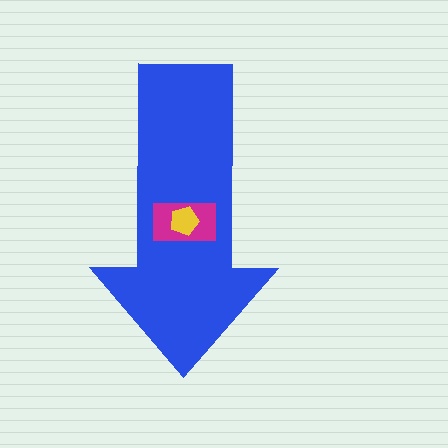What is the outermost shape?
The blue arrow.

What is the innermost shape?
The yellow pentagon.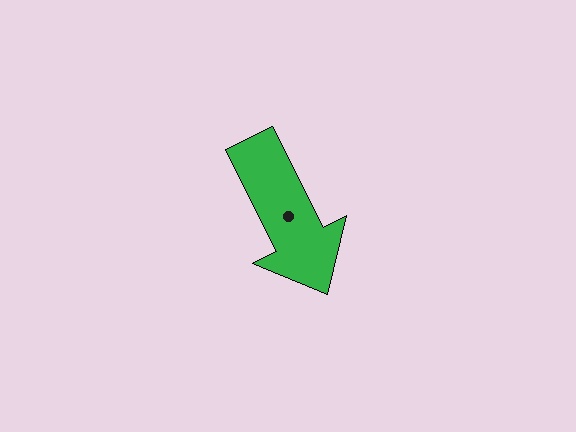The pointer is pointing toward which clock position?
Roughly 5 o'clock.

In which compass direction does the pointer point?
Southeast.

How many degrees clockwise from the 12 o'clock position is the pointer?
Approximately 153 degrees.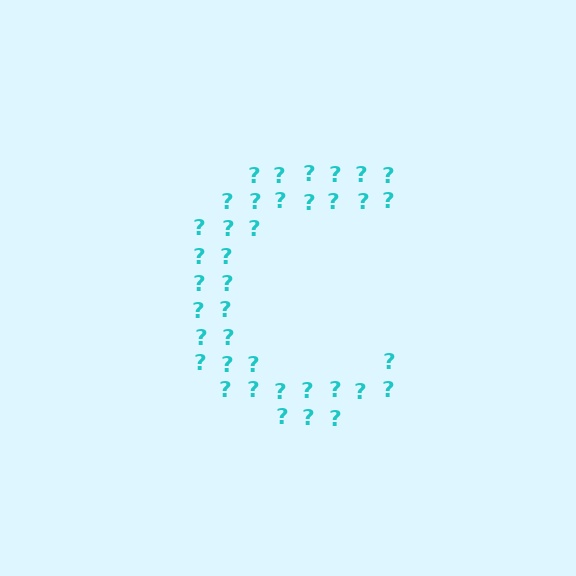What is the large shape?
The large shape is the letter C.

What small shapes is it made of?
It is made of small question marks.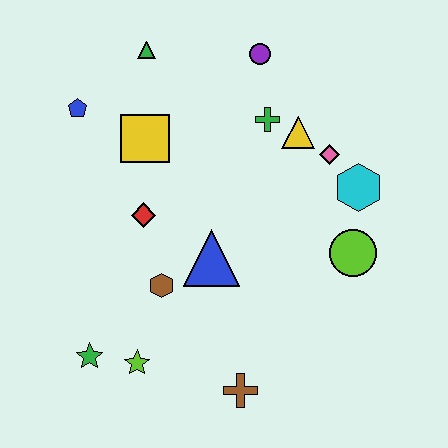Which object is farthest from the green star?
The purple circle is farthest from the green star.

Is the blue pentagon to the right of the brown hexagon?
No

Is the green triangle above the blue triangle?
Yes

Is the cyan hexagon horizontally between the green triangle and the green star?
No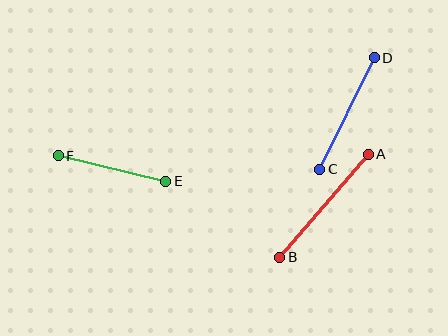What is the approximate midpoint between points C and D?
The midpoint is at approximately (347, 113) pixels.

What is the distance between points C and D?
The distance is approximately 124 pixels.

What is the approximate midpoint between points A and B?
The midpoint is at approximately (324, 206) pixels.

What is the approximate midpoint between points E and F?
The midpoint is at approximately (112, 169) pixels.